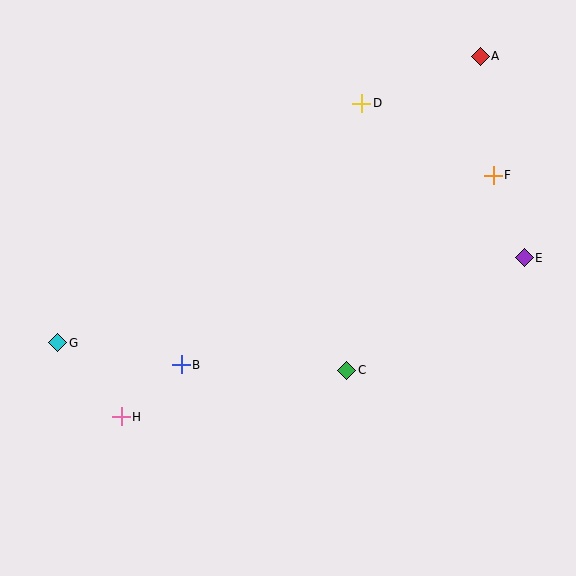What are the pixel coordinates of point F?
Point F is at (493, 175).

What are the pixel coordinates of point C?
Point C is at (347, 370).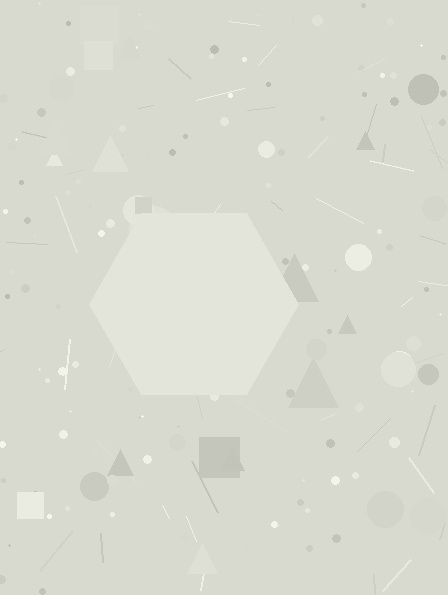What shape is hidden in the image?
A hexagon is hidden in the image.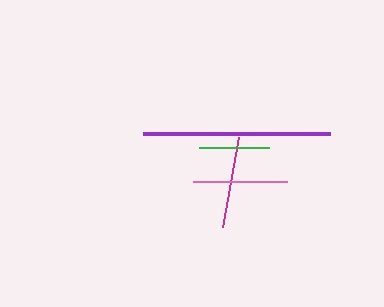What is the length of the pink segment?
The pink segment is approximately 94 pixels long.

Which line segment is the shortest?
The green line is the shortest at approximately 70 pixels.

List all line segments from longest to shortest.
From longest to shortest: purple, pink, magenta, green.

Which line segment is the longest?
The purple line is the longest at approximately 187 pixels.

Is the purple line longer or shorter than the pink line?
The purple line is longer than the pink line.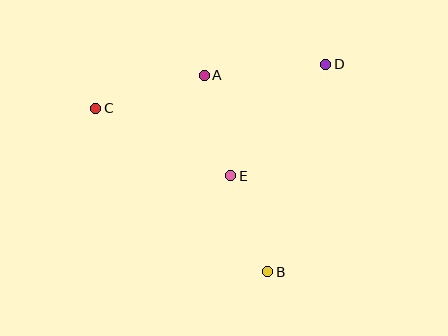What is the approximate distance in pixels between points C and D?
The distance between C and D is approximately 234 pixels.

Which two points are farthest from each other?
Points B and C are farthest from each other.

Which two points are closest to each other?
Points B and E are closest to each other.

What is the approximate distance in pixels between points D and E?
The distance between D and E is approximately 147 pixels.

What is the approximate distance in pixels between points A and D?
The distance between A and D is approximately 122 pixels.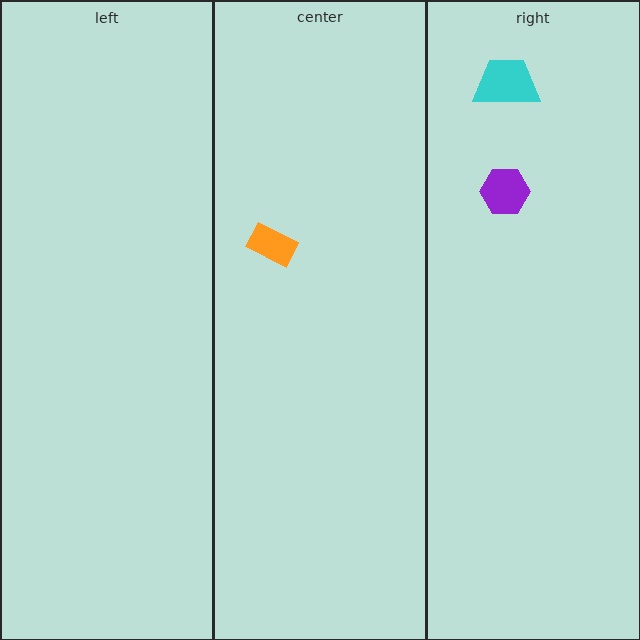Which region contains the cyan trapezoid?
The right region.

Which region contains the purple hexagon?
The right region.